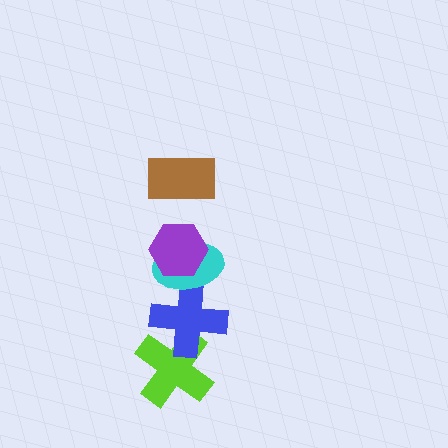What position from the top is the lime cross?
The lime cross is 5th from the top.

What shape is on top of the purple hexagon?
The brown rectangle is on top of the purple hexagon.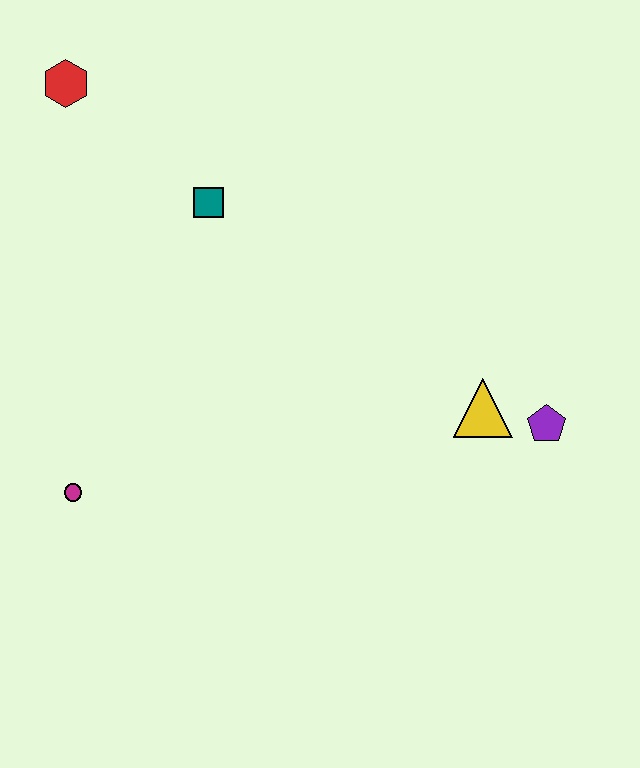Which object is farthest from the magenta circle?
The purple pentagon is farthest from the magenta circle.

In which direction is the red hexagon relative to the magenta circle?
The red hexagon is above the magenta circle.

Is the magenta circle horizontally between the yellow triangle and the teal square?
No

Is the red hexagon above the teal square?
Yes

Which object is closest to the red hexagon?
The teal square is closest to the red hexagon.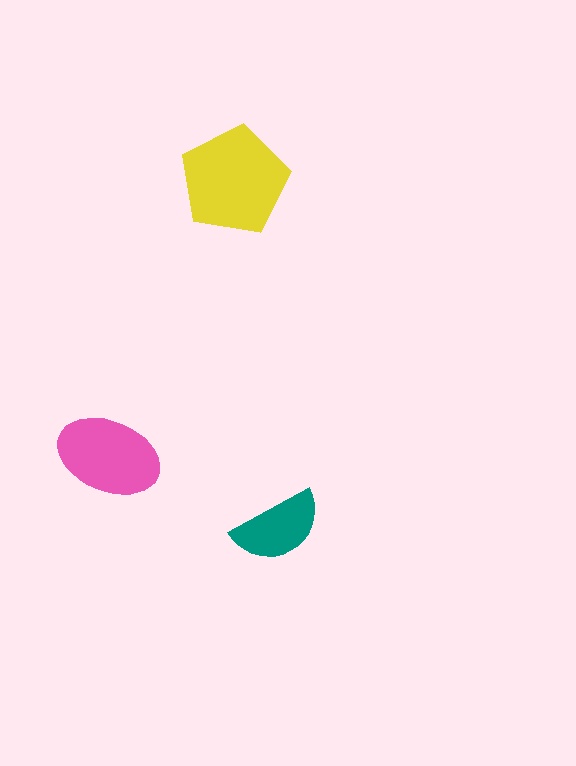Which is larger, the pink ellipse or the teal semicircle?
The pink ellipse.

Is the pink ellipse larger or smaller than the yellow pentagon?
Smaller.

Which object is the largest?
The yellow pentagon.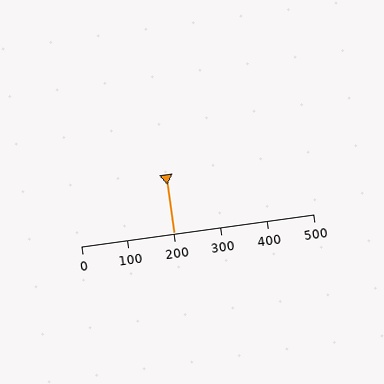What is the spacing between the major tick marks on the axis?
The major ticks are spaced 100 apart.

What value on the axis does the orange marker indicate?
The marker indicates approximately 200.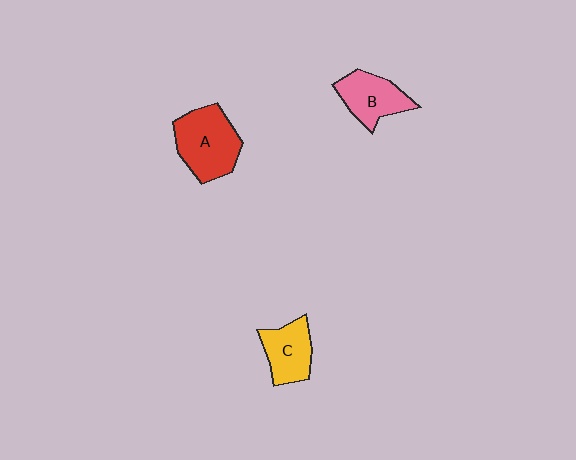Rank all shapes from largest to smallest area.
From largest to smallest: A (red), B (pink), C (yellow).